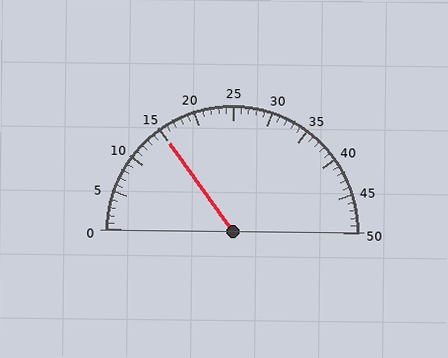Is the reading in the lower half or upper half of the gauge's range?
The reading is in the lower half of the range (0 to 50).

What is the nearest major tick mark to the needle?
The nearest major tick mark is 15.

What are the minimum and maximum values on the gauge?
The gauge ranges from 0 to 50.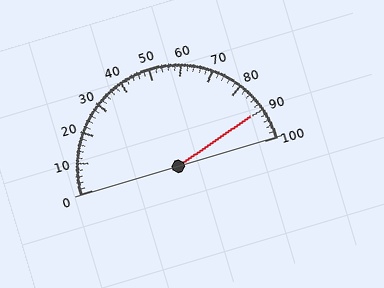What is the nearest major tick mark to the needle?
The nearest major tick mark is 90.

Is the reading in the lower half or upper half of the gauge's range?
The reading is in the upper half of the range (0 to 100).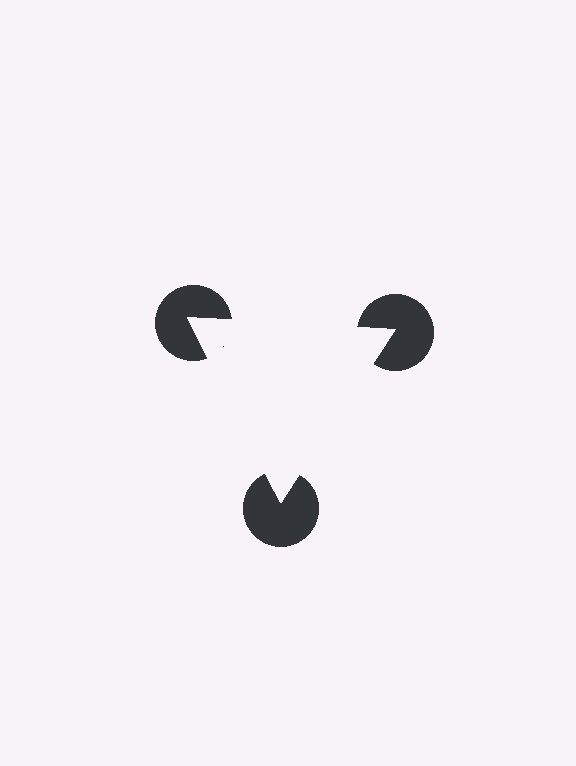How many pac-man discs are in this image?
There are 3 — one at each vertex of the illusory triangle.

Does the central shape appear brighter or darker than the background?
It typically appears slightly brighter than the background, even though no actual brightness change is drawn.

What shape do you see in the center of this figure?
An illusory triangle — its edges are inferred from the aligned wedge cuts in the pac-man discs, not physically drawn.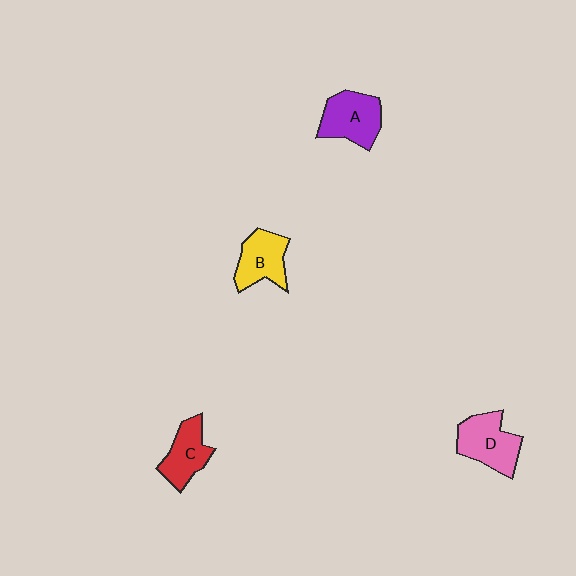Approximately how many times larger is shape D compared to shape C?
Approximately 1.2 times.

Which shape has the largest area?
Shape D (pink).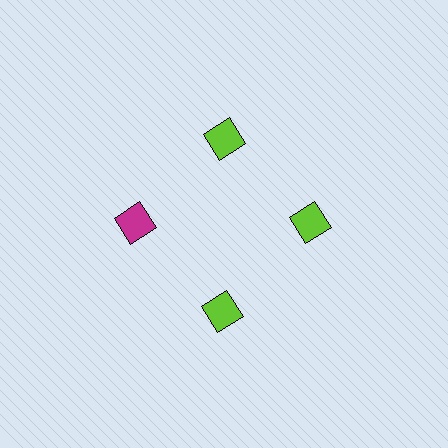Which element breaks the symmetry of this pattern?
The magenta diamond at roughly the 9 o'clock position breaks the symmetry. All other shapes are lime diamonds.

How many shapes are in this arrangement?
There are 4 shapes arranged in a ring pattern.